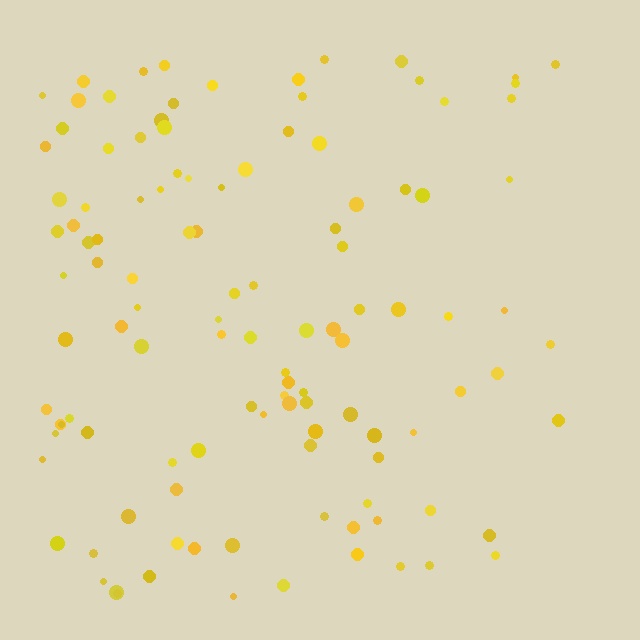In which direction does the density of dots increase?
From right to left, with the left side densest.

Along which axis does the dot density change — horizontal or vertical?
Horizontal.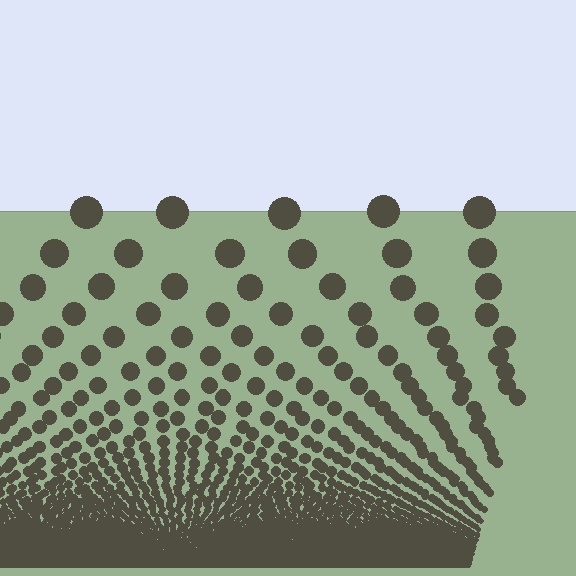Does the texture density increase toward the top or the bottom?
Density increases toward the bottom.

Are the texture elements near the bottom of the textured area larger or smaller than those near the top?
Smaller. The gradient is inverted — elements near the bottom are smaller and denser.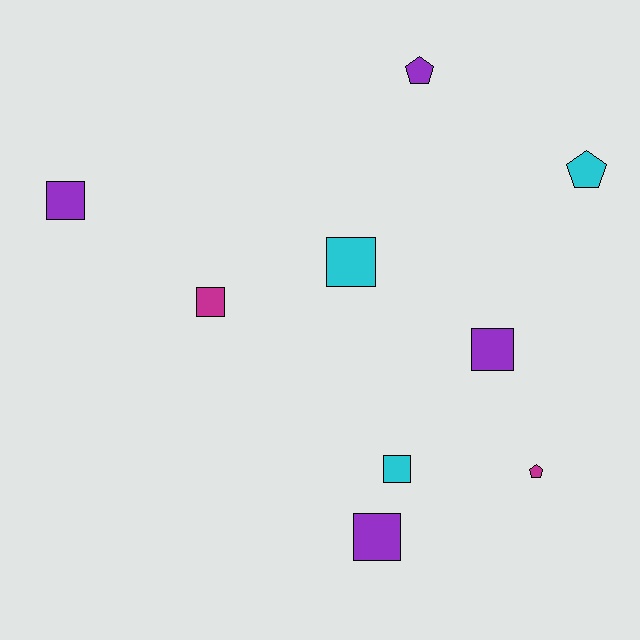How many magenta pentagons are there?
There is 1 magenta pentagon.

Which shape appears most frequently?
Square, with 6 objects.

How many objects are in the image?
There are 9 objects.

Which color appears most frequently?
Purple, with 4 objects.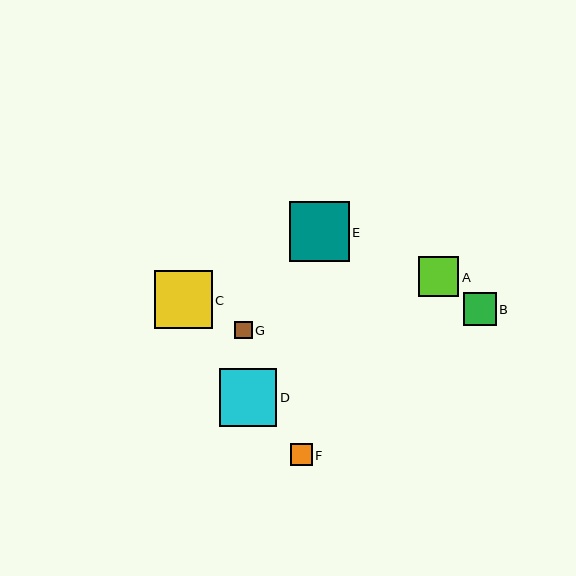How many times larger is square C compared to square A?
Square C is approximately 1.4 times the size of square A.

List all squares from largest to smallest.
From largest to smallest: E, C, D, A, B, F, G.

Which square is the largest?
Square E is the largest with a size of approximately 59 pixels.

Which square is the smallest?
Square G is the smallest with a size of approximately 18 pixels.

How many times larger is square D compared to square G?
Square D is approximately 3.2 times the size of square G.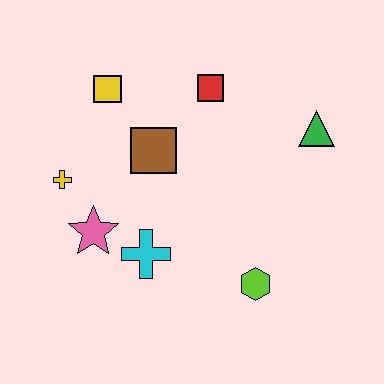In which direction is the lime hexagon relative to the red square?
The lime hexagon is below the red square.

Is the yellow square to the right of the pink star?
Yes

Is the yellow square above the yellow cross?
Yes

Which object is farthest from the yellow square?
The lime hexagon is farthest from the yellow square.